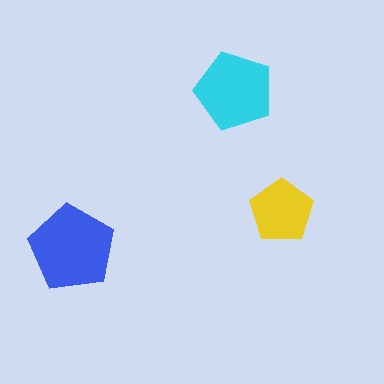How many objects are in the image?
There are 3 objects in the image.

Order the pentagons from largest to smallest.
the blue one, the cyan one, the yellow one.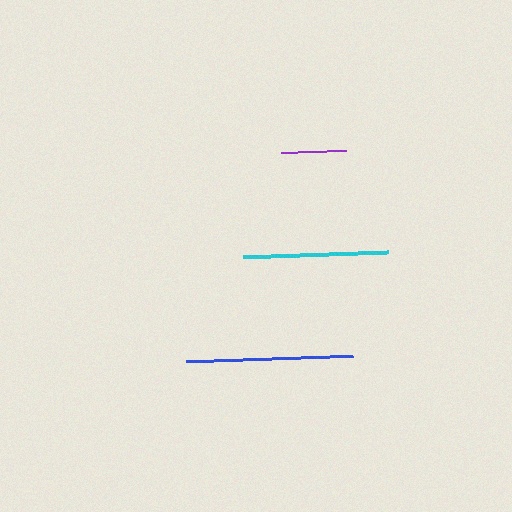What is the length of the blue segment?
The blue segment is approximately 167 pixels long.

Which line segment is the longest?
The blue line is the longest at approximately 167 pixels.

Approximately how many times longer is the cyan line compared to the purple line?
The cyan line is approximately 2.2 times the length of the purple line.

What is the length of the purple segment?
The purple segment is approximately 65 pixels long.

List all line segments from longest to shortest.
From longest to shortest: blue, cyan, purple.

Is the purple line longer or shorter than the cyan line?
The cyan line is longer than the purple line.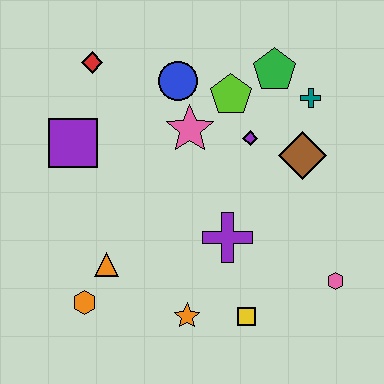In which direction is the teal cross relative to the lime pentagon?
The teal cross is to the right of the lime pentagon.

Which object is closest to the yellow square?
The orange star is closest to the yellow square.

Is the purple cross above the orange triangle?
Yes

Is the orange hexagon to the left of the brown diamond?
Yes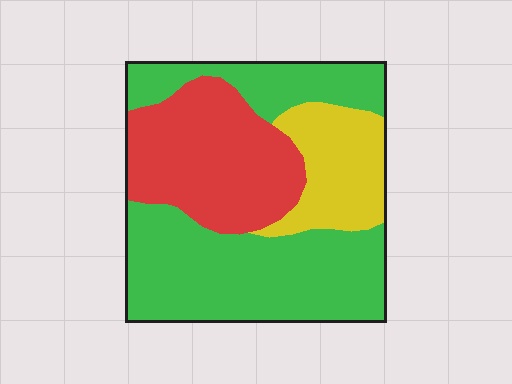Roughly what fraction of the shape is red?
Red takes up about one third (1/3) of the shape.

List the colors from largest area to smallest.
From largest to smallest: green, red, yellow.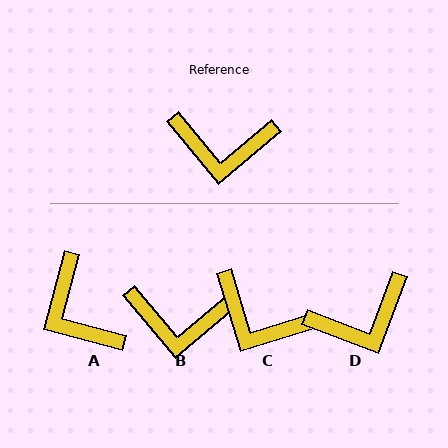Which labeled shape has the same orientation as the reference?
B.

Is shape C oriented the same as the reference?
No, it is off by about 23 degrees.